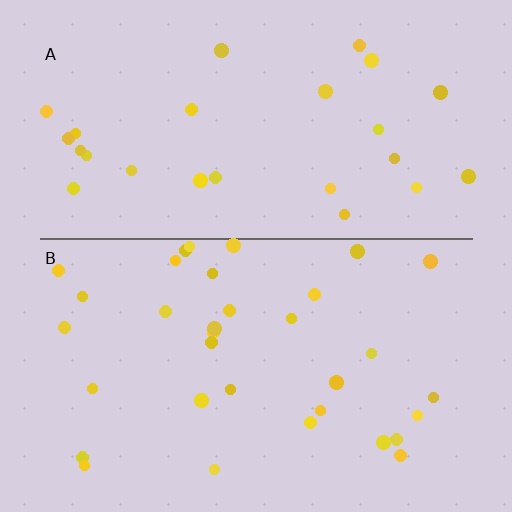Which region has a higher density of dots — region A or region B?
B (the bottom).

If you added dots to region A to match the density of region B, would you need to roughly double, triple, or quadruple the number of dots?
Approximately double.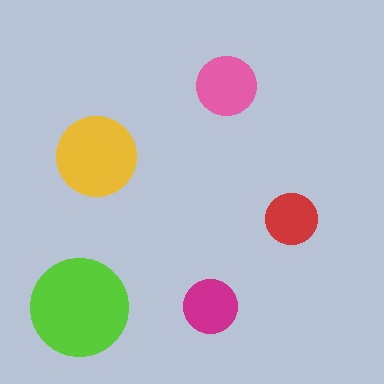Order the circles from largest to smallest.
the lime one, the yellow one, the pink one, the magenta one, the red one.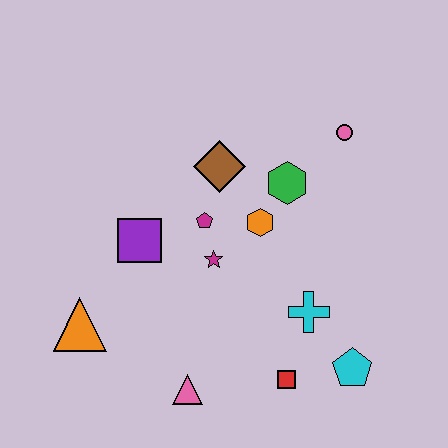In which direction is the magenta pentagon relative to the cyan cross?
The magenta pentagon is to the left of the cyan cross.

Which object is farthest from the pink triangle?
The pink circle is farthest from the pink triangle.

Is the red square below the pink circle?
Yes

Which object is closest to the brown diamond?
The magenta pentagon is closest to the brown diamond.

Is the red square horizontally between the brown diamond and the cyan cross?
Yes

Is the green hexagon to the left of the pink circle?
Yes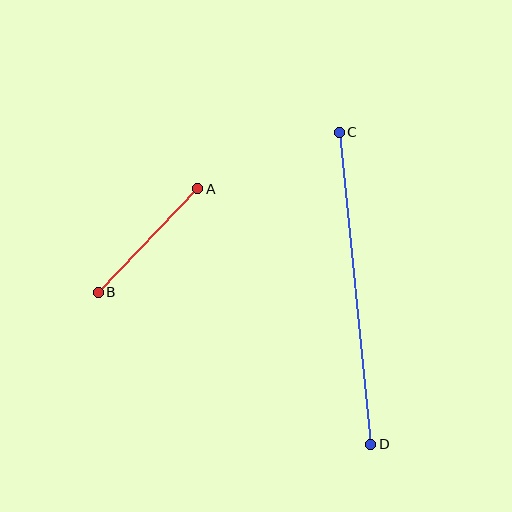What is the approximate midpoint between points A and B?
The midpoint is at approximately (148, 240) pixels.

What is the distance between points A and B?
The distance is approximately 144 pixels.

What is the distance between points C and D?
The distance is approximately 313 pixels.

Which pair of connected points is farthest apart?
Points C and D are farthest apart.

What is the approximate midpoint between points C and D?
The midpoint is at approximately (355, 288) pixels.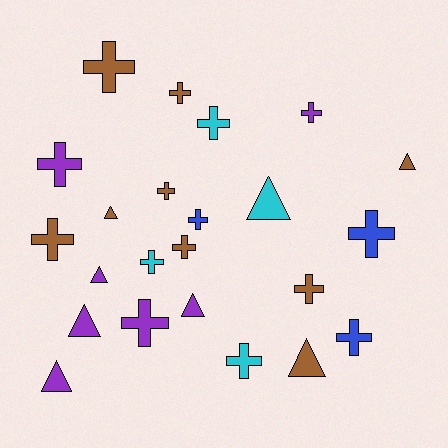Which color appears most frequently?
Brown, with 9 objects.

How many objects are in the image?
There are 23 objects.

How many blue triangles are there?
There are no blue triangles.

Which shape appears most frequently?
Cross, with 15 objects.